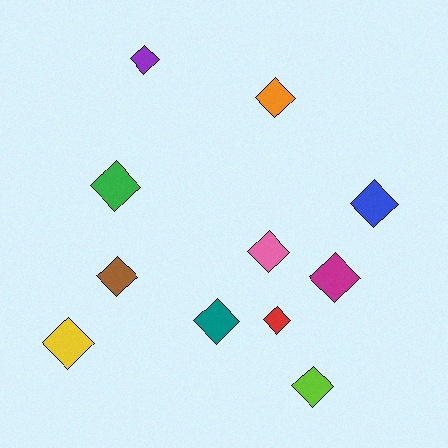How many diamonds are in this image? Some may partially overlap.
There are 11 diamonds.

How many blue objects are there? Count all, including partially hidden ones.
There is 1 blue object.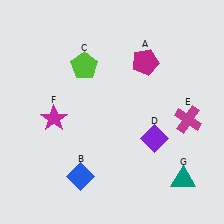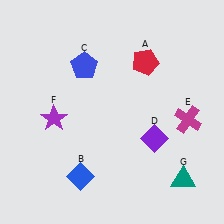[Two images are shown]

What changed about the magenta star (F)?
In Image 1, F is magenta. In Image 2, it changed to purple.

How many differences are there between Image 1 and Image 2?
There are 3 differences between the two images.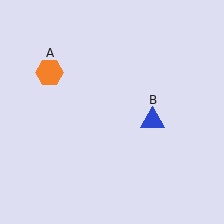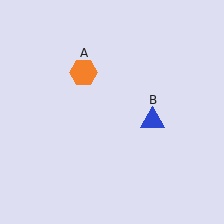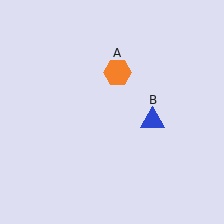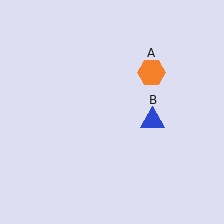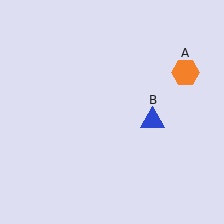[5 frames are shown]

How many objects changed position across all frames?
1 object changed position: orange hexagon (object A).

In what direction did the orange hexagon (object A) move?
The orange hexagon (object A) moved right.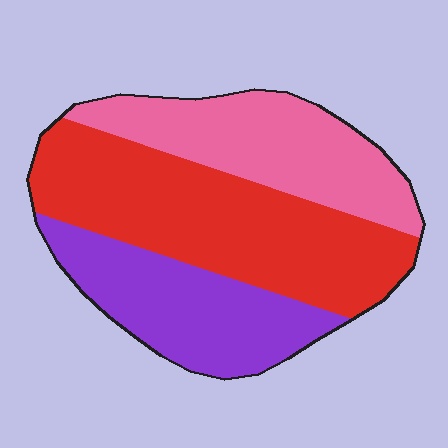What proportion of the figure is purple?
Purple covers around 25% of the figure.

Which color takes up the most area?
Red, at roughly 45%.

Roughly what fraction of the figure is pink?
Pink covers roughly 30% of the figure.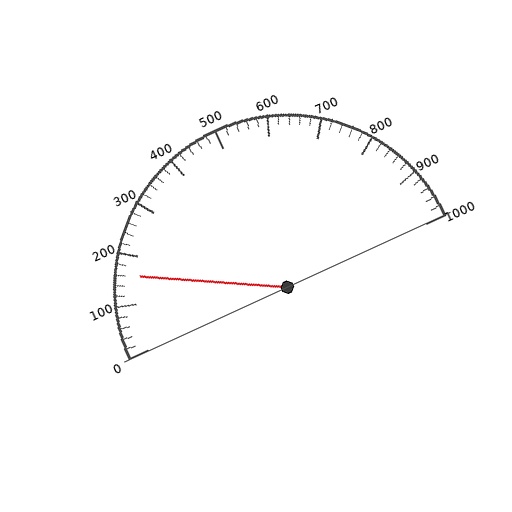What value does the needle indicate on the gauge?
The needle indicates approximately 160.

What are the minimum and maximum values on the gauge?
The gauge ranges from 0 to 1000.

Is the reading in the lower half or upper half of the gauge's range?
The reading is in the lower half of the range (0 to 1000).